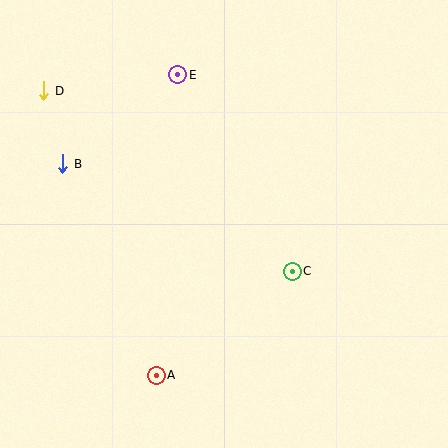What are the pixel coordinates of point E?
Point E is at (178, 75).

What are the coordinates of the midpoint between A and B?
The midpoint between A and B is at (109, 270).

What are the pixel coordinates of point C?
Point C is at (292, 271).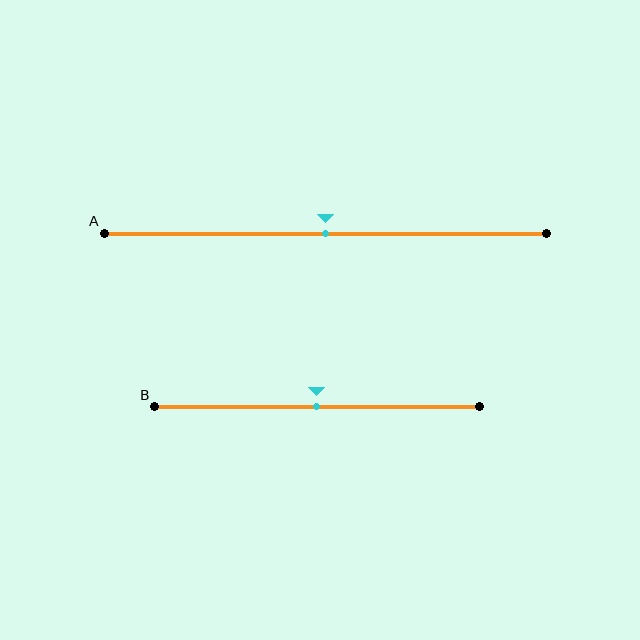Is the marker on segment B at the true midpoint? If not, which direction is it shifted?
Yes, the marker on segment B is at the true midpoint.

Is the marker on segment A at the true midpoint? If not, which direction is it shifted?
Yes, the marker on segment A is at the true midpoint.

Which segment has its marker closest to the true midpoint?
Segment A has its marker closest to the true midpoint.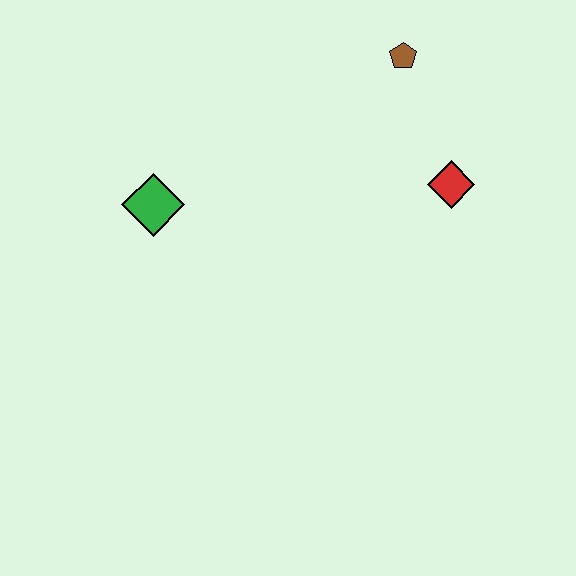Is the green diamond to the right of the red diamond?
No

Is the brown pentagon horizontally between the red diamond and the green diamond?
Yes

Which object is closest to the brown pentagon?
The red diamond is closest to the brown pentagon.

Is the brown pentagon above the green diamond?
Yes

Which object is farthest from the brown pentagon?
The green diamond is farthest from the brown pentagon.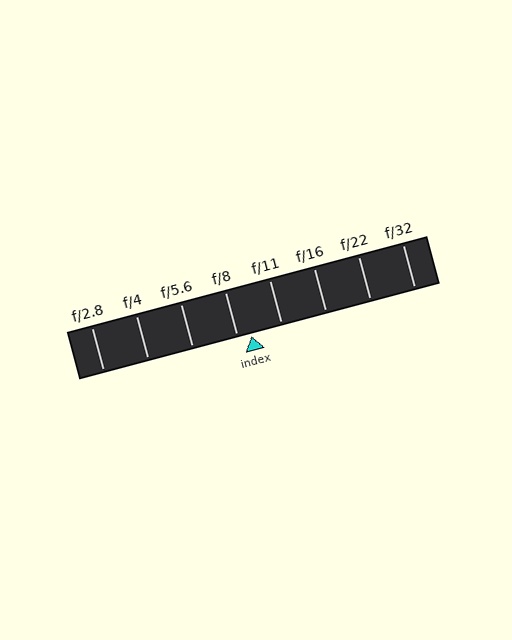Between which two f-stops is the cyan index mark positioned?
The index mark is between f/8 and f/11.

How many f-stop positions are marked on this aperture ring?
There are 8 f-stop positions marked.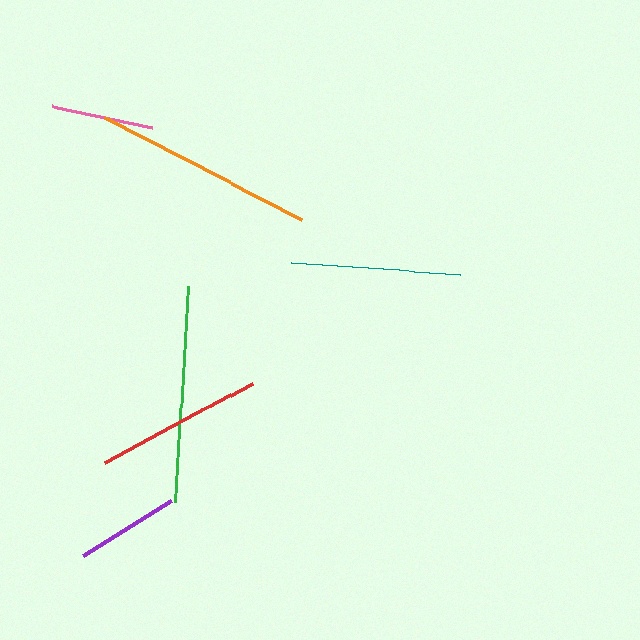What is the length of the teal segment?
The teal segment is approximately 170 pixels long.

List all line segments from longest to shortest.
From longest to shortest: orange, green, teal, red, purple, pink.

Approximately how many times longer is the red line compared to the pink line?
The red line is approximately 1.6 times the length of the pink line.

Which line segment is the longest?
The orange line is the longest at approximately 221 pixels.